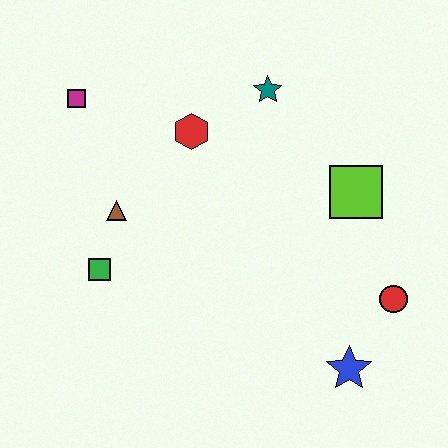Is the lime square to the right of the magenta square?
Yes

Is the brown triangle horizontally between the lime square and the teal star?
No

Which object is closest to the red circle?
The blue star is closest to the red circle.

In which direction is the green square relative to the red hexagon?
The green square is below the red hexagon.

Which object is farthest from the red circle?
The magenta square is farthest from the red circle.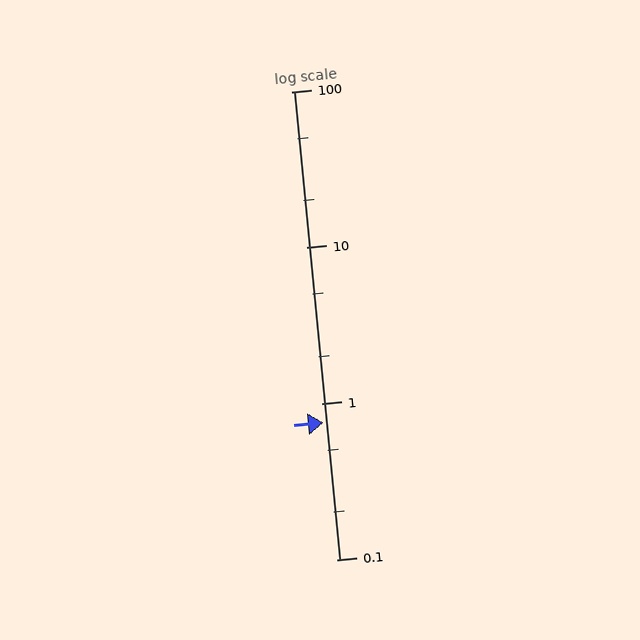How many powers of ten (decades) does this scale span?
The scale spans 3 decades, from 0.1 to 100.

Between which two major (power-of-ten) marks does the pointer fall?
The pointer is between 0.1 and 1.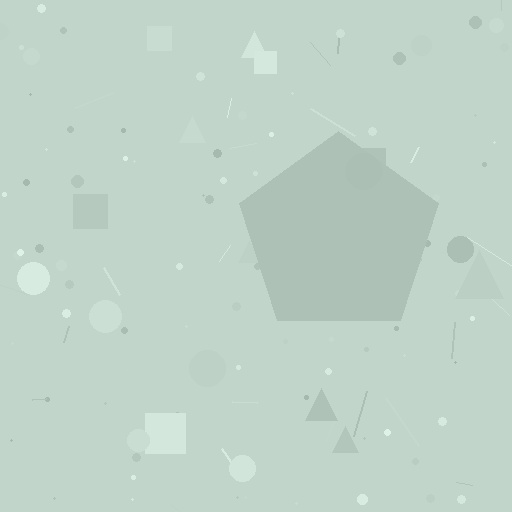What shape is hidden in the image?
A pentagon is hidden in the image.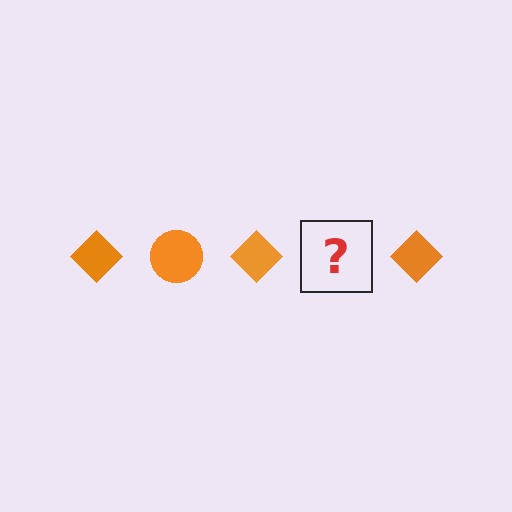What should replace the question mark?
The question mark should be replaced with an orange circle.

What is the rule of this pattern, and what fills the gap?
The rule is that the pattern cycles through diamond, circle shapes in orange. The gap should be filled with an orange circle.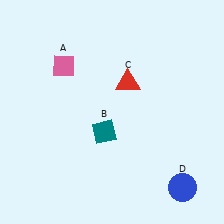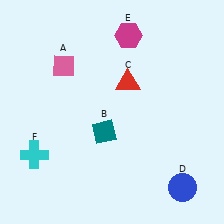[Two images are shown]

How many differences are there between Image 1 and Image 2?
There are 2 differences between the two images.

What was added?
A magenta hexagon (E), a cyan cross (F) were added in Image 2.